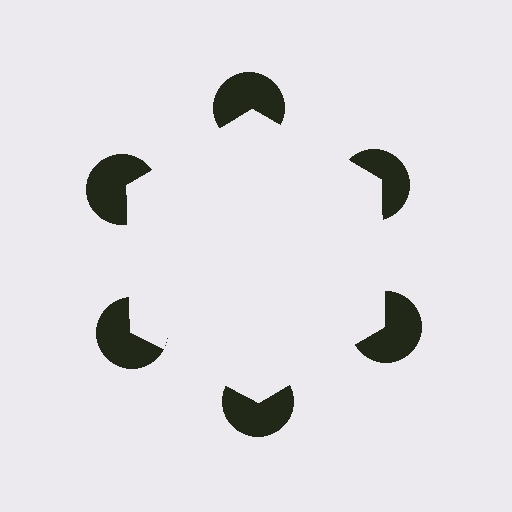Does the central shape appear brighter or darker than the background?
It typically appears slightly brighter than the background, even though no actual brightness change is drawn.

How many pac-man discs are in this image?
There are 6 — one at each vertex of the illusory hexagon.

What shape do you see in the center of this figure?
An illusory hexagon — its edges are inferred from the aligned wedge cuts in the pac-man discs, not physically drawn.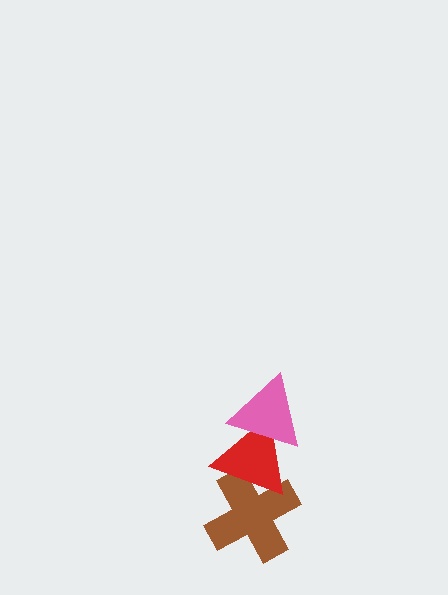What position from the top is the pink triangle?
The pink triangle is 1st from the top.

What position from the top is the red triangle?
The red triangle is 2nd from the top.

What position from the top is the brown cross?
The brown cross is 3rd from the top.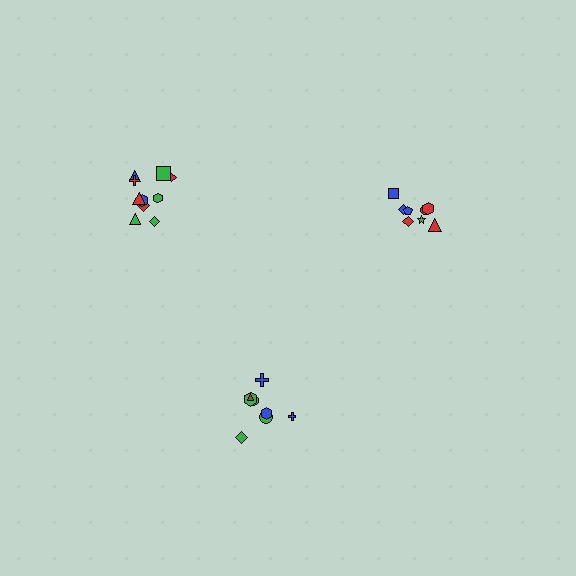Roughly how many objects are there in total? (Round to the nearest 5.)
Roughly 25 objects in total.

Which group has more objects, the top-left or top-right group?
The top-left group.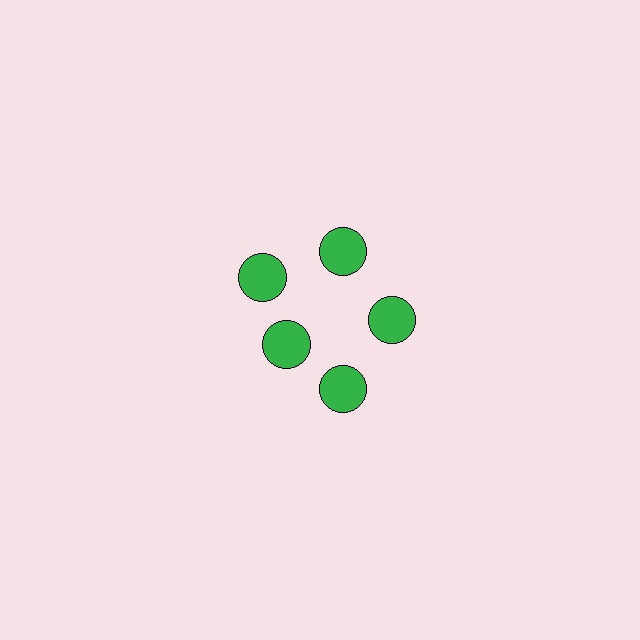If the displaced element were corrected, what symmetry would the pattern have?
It would have 5-fold rotational symmetry — the pattern would map onto itself every 72 degrees.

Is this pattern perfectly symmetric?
No. The 5 green circles are arranged in a ring, but one element near the 8 o'clock position is pulled inward toward the center, breaking the 5-fold rotational symmetry.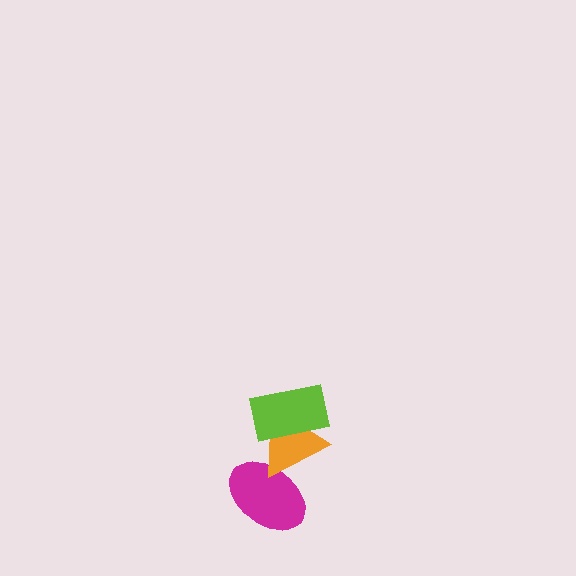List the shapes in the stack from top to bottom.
From top to bottom: the lime rectangle, the orange triangle, the magenta ellipse.